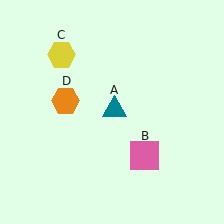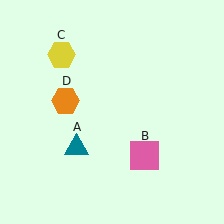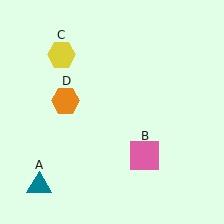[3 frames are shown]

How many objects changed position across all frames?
1 object changed position: teal triangle (object A).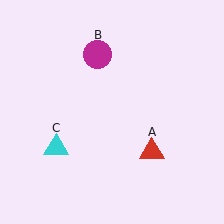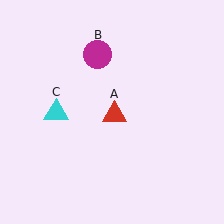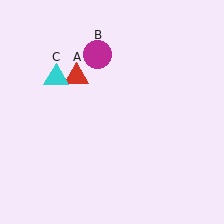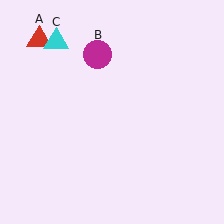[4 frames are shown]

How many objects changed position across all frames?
2 objects changed position: red triangle (object A), cyan triangle (object C).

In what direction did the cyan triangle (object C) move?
The cyan triangle (object C) moved up.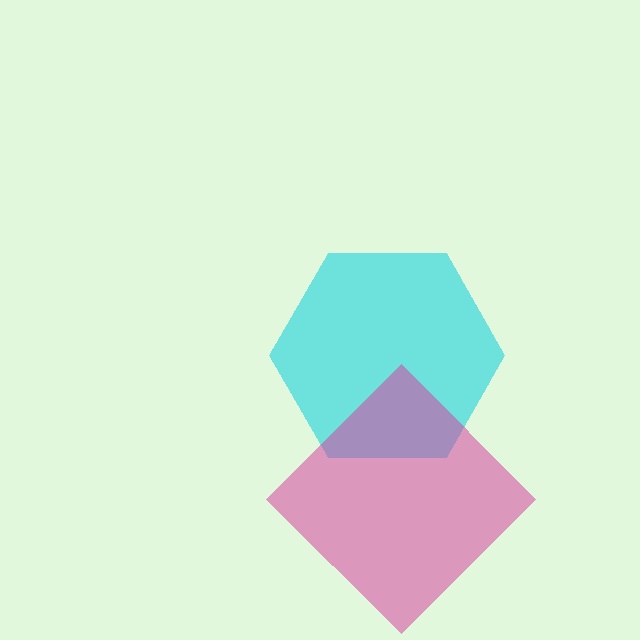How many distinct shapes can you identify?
There are 2 distinct shapes: a cyan hexagon, a magenta diamond.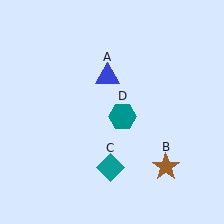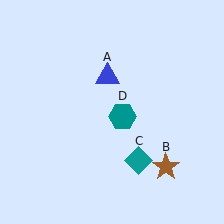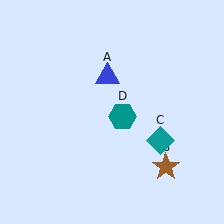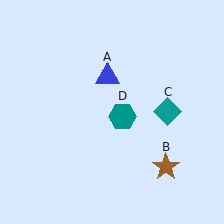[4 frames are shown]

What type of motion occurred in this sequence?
The teal diamond (object C) rotated counterclockwise around the center of the scene.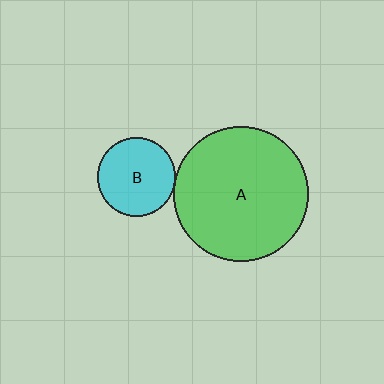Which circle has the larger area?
Circle A (green).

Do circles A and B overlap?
Yes.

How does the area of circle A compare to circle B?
Approximately 3.0 times.